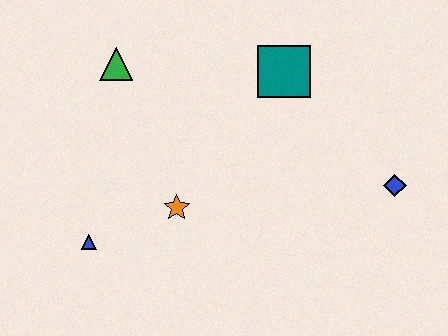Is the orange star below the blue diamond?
Yes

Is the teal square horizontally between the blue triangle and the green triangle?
No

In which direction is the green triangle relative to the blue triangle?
The green triangle is above the blue triangle.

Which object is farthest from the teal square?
The blue triangle is farthest from the teal square.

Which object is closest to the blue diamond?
The teal square is closest to the blue diamond.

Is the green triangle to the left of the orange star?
Yes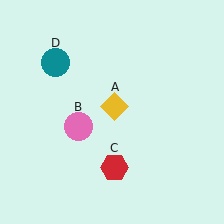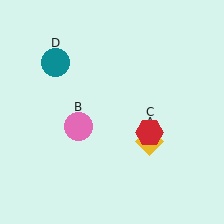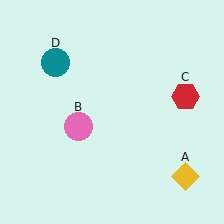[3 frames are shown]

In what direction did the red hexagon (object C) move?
The red hexagon (object C) moved up and to the right.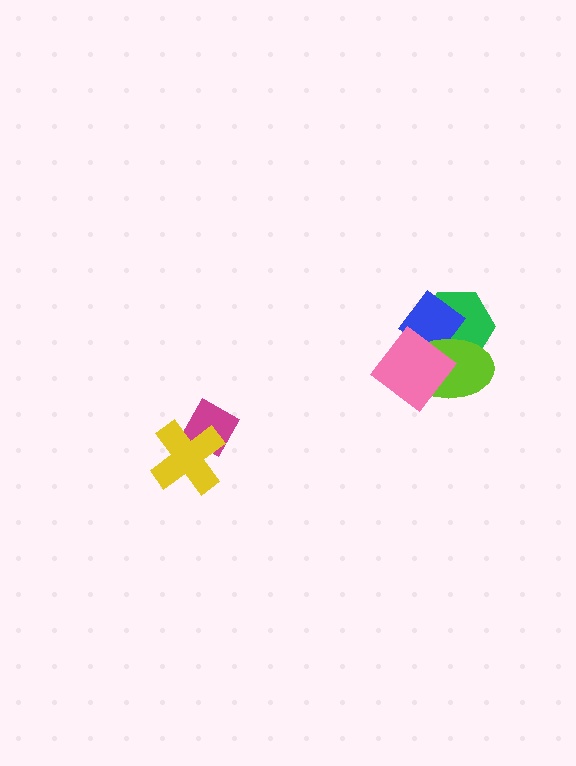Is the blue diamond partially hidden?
Yes, it is partially covered by another shape.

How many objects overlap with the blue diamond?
3 objects overlap with the blue diamond.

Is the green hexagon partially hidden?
Yes, it is partially covered by another shape.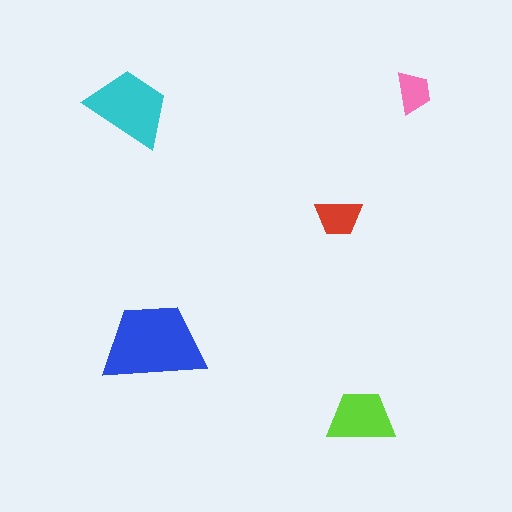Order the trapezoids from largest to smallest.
the blue one, the cyan one, the lime one, the red one, the pink one.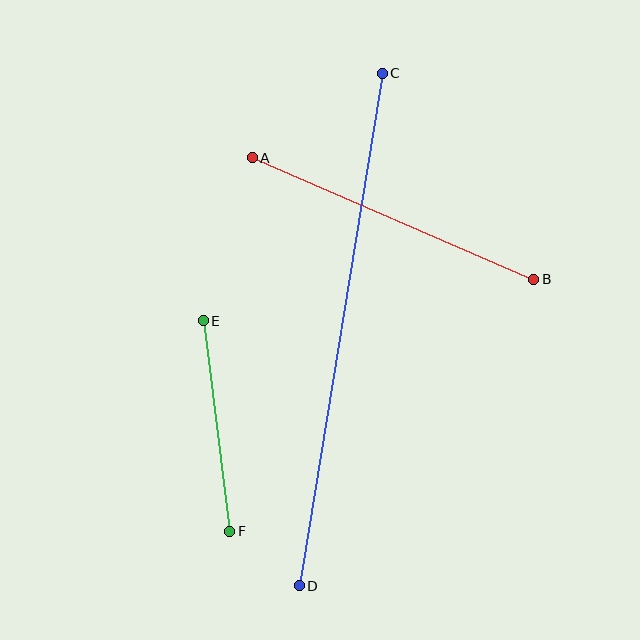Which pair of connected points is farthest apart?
Points C and D are farthest apart.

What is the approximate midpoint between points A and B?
The midpoint is at approximately (393, 218) pixels.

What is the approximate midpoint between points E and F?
The midpoint is at approximately (216, 426) pixels.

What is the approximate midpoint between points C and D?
The midpoint is at approximately (341, 329) pixels.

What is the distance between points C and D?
The distance is approximately 519 pixels.